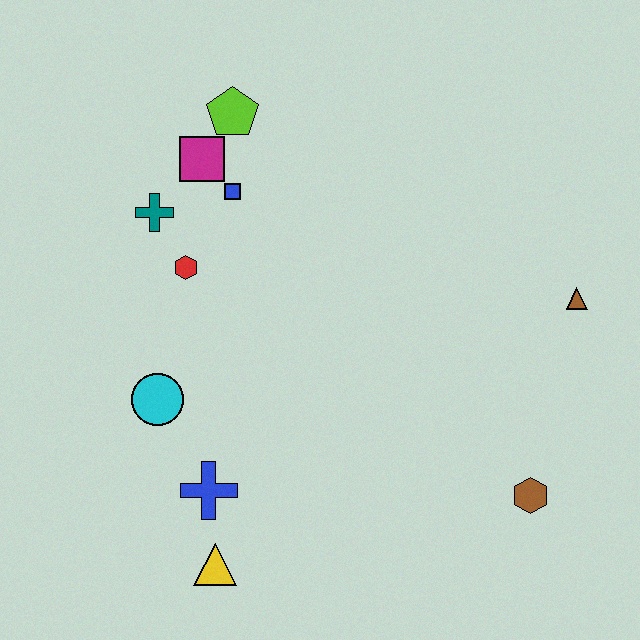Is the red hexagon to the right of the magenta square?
No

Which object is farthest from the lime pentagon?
The brown hexagon is farthest from the lime pentagon.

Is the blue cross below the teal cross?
Yes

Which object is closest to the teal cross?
The red hexagon is closest to the teal cross.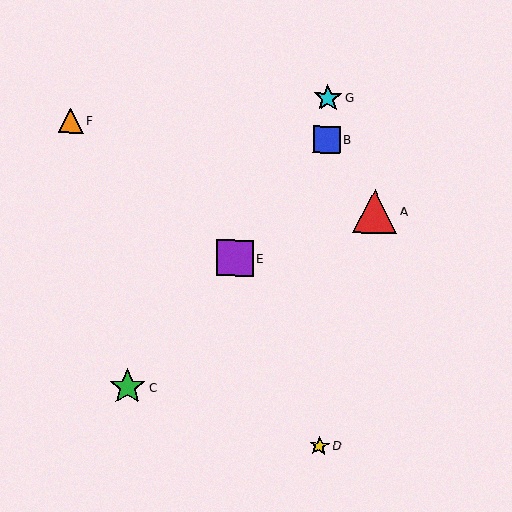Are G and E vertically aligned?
No, G is at x≈328 and E is at x≈235.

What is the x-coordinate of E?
Object E is at x≈235.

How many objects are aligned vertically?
3 objects (B, D, G) are aligned vertically.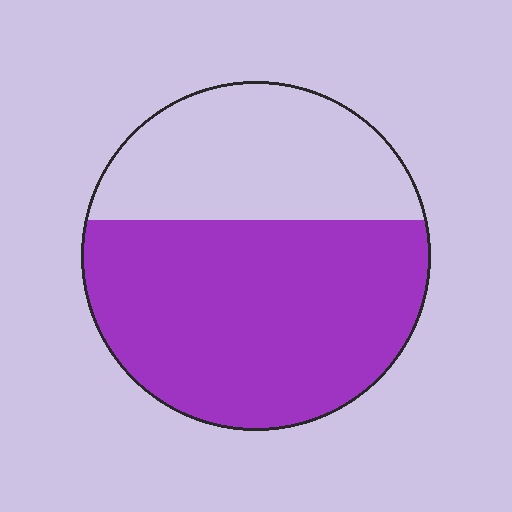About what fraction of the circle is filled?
About five eighths (5/8).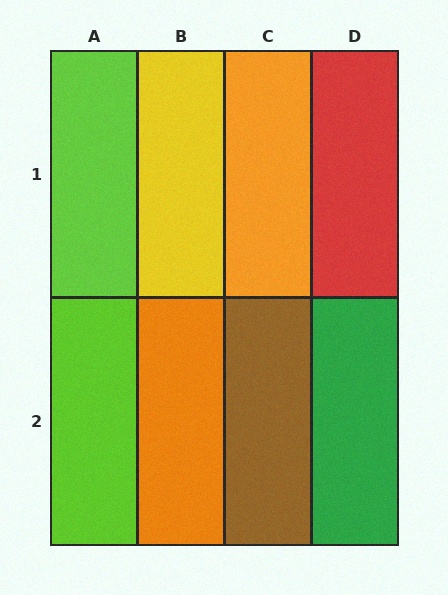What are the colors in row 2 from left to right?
Lime, orange, brown, green.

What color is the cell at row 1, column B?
Yellow.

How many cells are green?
1 cell is green.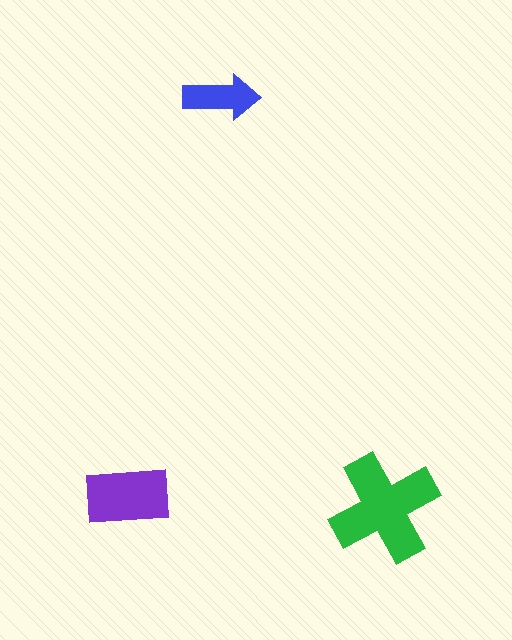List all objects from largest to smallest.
The green cross, the purple rectangle, the blue arrow.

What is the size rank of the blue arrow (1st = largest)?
3rd.